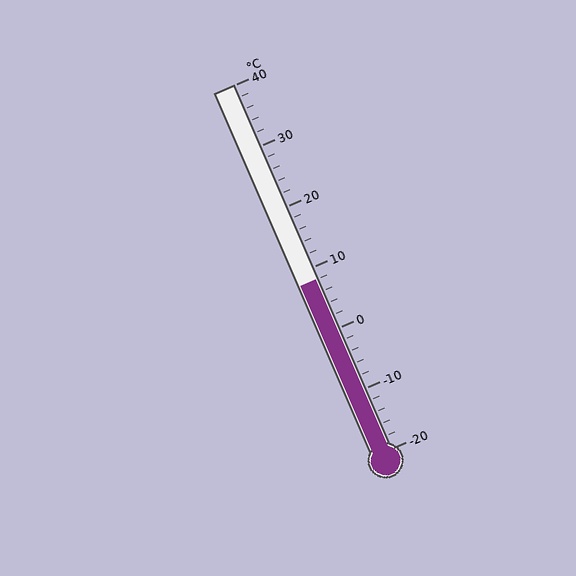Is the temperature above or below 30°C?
The temperature is below 30°C.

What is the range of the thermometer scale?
The thermometer scale ranges from -20°C to 40°C.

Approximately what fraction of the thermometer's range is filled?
The thermometer is filled to approximately 45% of its range.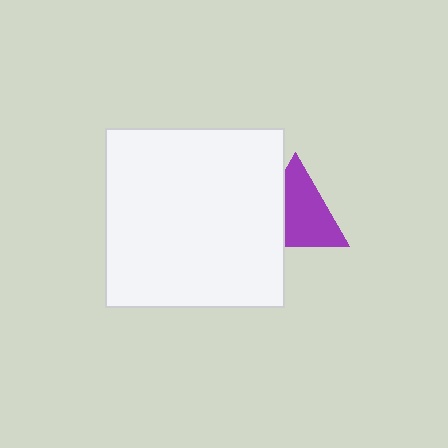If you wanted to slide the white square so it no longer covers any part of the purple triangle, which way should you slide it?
Slide it left — that is the most direct way to separate the two shapes.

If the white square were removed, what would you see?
You would see the complete purple triangle.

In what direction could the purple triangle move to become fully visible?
The purple triangle could move right. That would shift it out from behind the white square entirely.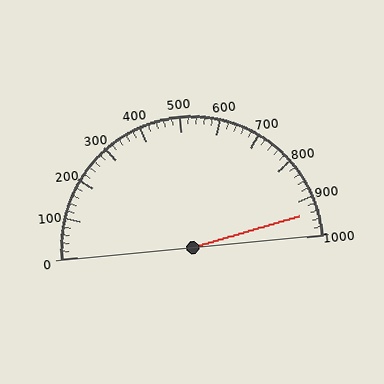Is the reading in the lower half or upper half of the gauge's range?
The reading is in the upper half of the range (0 to 1000).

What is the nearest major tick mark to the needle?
The nearest major tick mark is 900.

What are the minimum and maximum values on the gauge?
The gauge ranges from 0 to 1000.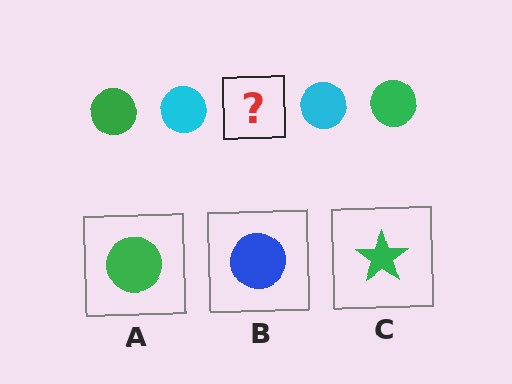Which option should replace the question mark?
Option A.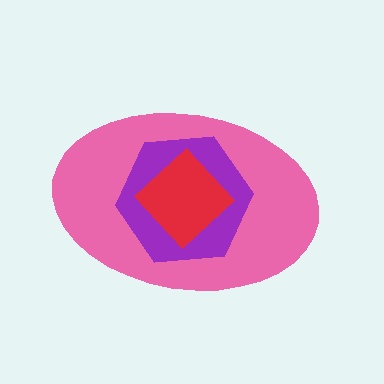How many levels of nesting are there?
3.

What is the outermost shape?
The pink ellipse.